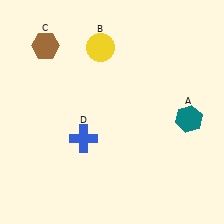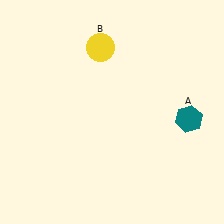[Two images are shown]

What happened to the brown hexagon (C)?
The brown hexagon (C) was removed in Image 2. It was in the top-left area of Image 1.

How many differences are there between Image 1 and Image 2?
There are 2 differences between the two images.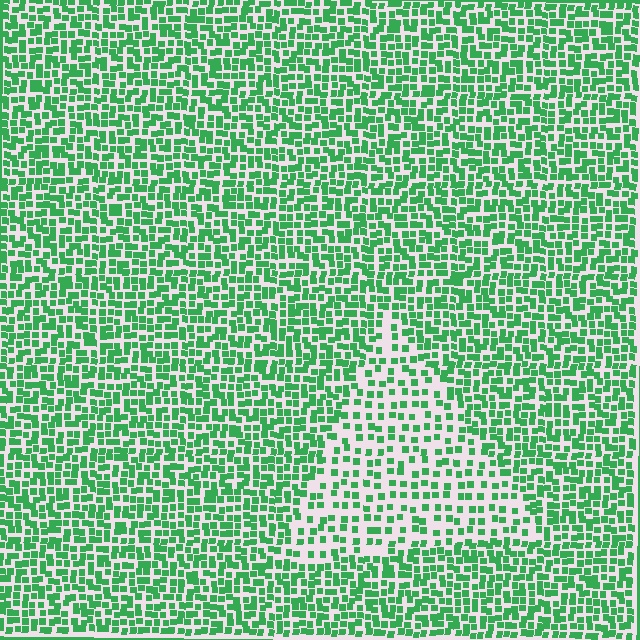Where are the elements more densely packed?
The elements are more densely packed outside the triangle boundary.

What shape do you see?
I see a triangle.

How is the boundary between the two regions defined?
The boundary is defined by a change in element density (approximately 1.9x ratio). All elements are the same color, size, and shape.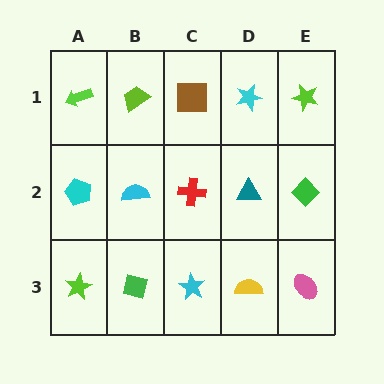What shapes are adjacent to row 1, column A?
A cyan pentagon (row 2, column A), a lime trapezoid (row 1, column B).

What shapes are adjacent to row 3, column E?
A green diamond (row 2, column E), a yellow semicircle (row 3, column D).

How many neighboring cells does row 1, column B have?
3.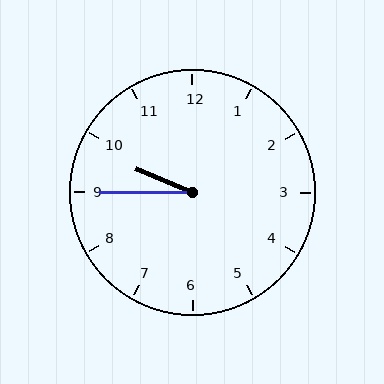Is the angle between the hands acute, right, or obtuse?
It is acute.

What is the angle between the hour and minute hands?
Approximately 22 degrees.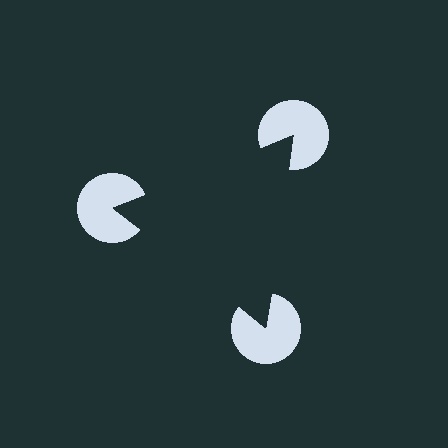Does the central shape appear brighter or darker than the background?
It typically appears slightly darker than the background, even though no actual brightness change is drawn.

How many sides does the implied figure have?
3 sides.